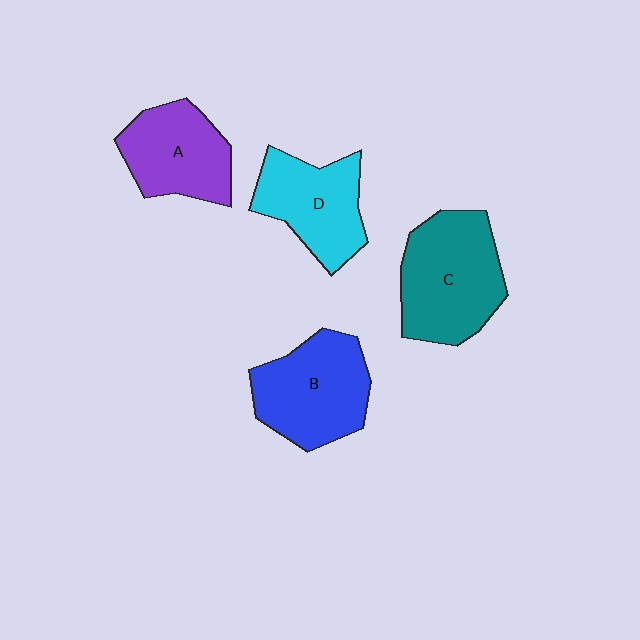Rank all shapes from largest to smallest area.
From largest to smallest: C (teal), B (blue), D (cyan), A (purple).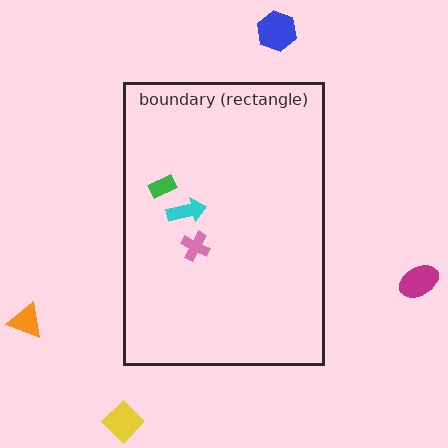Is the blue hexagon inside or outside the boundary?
Outside.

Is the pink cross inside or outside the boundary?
Inside.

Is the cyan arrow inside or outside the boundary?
Inside.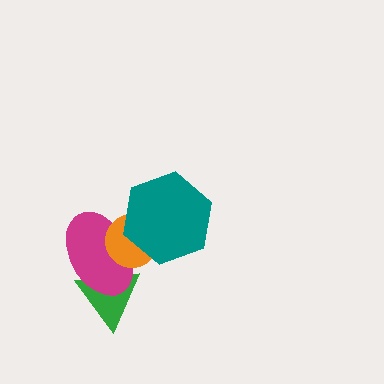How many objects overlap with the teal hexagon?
2 objects overlap with the teal hexagon.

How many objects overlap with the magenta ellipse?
3 objects overlap with the magenta ellipse.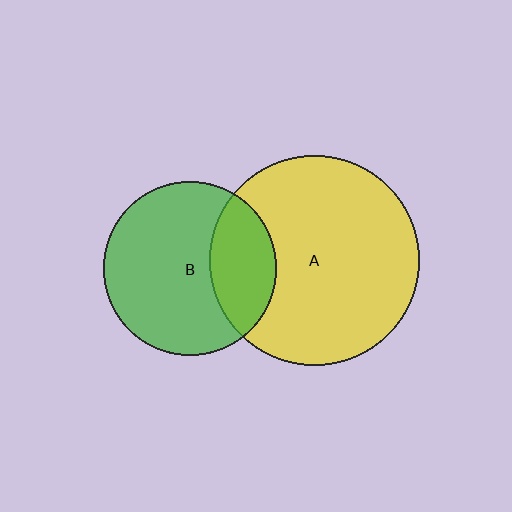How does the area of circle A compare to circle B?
Approximately 1.5 times.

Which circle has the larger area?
Circle A (yellow).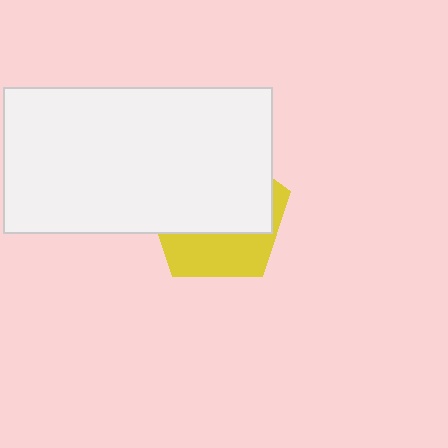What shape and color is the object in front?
The object in front is a white rectangle.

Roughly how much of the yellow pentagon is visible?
A small part of it is visible (roughly 36%).